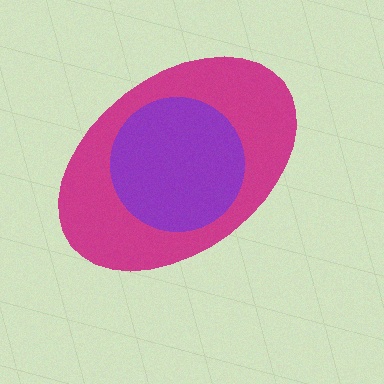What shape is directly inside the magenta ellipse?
The purple circle.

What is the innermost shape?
The purple circle.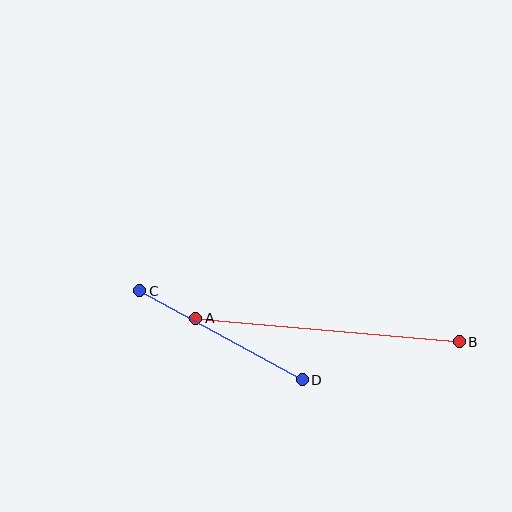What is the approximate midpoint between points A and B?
The midpoint is at approximately (328, 330) pixels.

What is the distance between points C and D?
The distance is approximately 185 pixels.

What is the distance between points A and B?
The distance is approximately 265 pixels.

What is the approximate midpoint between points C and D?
The midpoint is at approximately (221, 335) pixels.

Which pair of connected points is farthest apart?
Points A and B are farthest apart.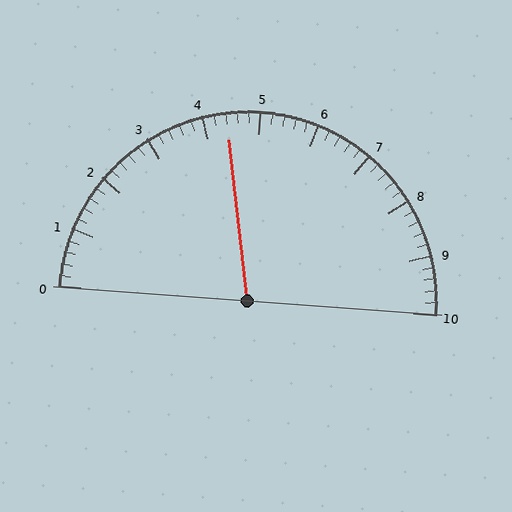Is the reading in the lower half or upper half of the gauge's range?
The reading is in the lower half of the range (0 to 10).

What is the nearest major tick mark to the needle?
The nearest major tick mark is 4.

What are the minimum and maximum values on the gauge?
The gauge ranges from 0 to 10.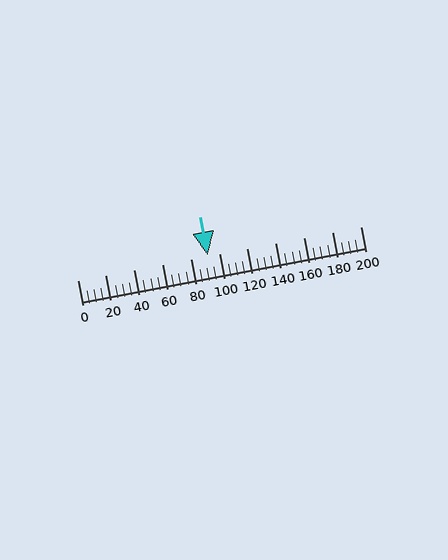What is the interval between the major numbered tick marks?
The major tick marks are spaced 20 units apart.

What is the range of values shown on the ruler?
The ruler shows values from 0 to 200.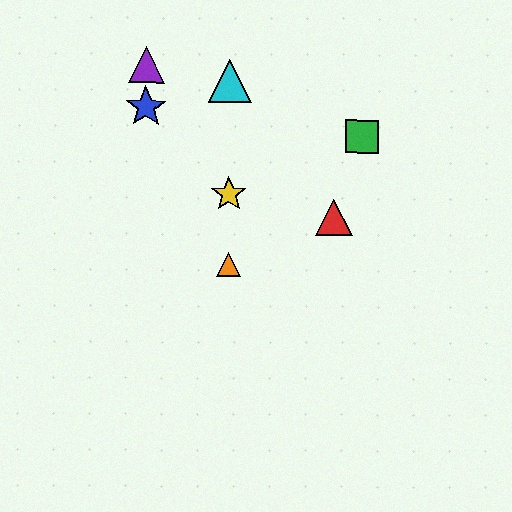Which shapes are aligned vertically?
The yellow star, the orange triangle, the cyan triangle are aligned vertically.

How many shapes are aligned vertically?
3 shapes (the yellow star, the orange triangle, the cyan triangle) are aligned vertically.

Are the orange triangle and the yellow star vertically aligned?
Yes, both are at x≈229.